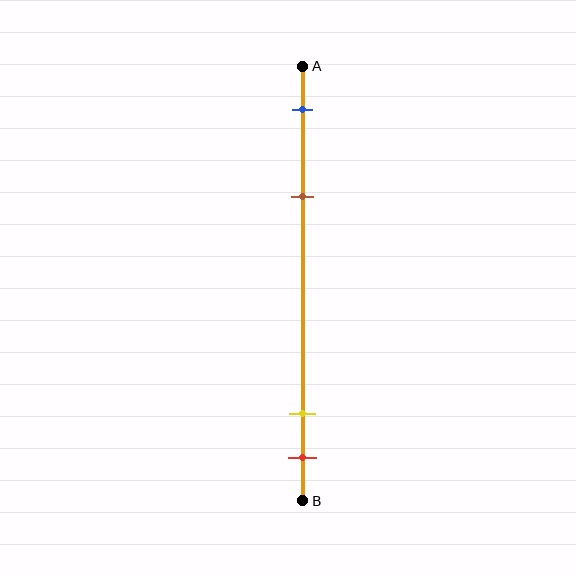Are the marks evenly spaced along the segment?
No, the marks are not evenly spaced.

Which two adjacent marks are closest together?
The yellow and red marks are the closest adjacent pair.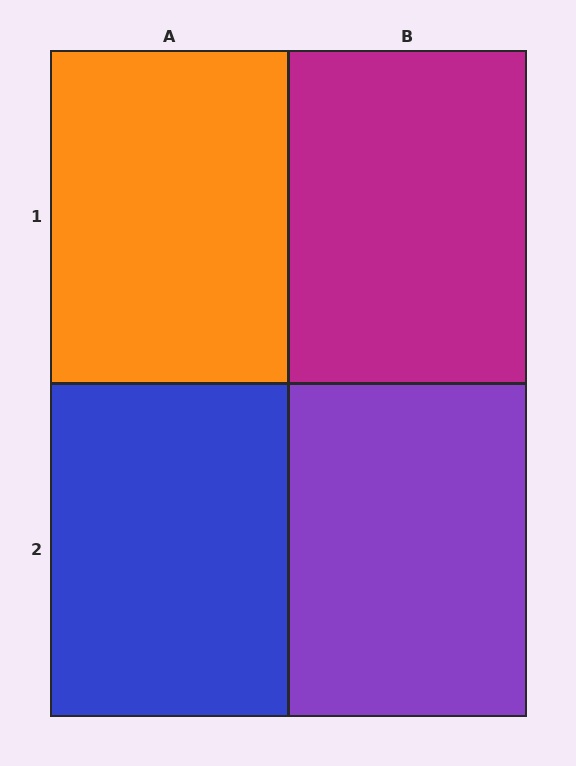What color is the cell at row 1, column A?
Orange.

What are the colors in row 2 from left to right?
Blue, purple.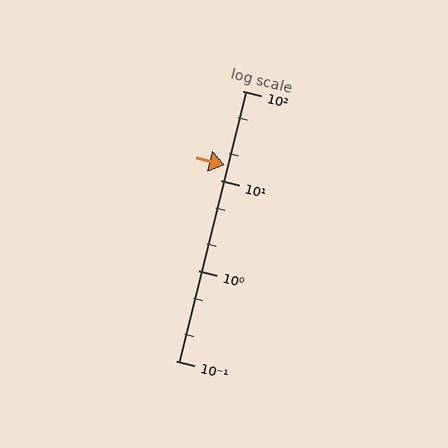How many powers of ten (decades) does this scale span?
The scale spans 3 decades, from 0.1 to 100.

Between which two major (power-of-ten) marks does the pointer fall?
The pointer is between 10 and 100.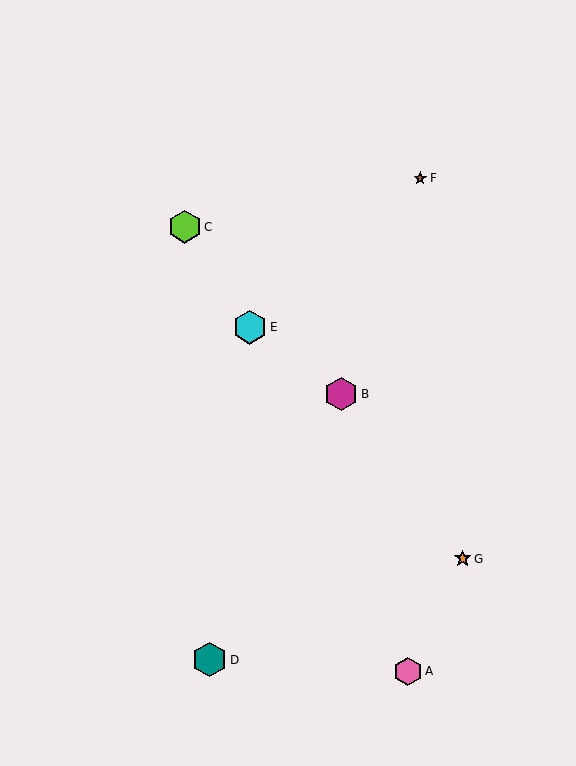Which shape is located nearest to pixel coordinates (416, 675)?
The pink hexagon (labeled A) at (408, 672) is nearest to that location.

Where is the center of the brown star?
The center of the brown star is at (420, 178).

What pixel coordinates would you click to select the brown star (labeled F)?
Click at (420, 178) to select the brown star F.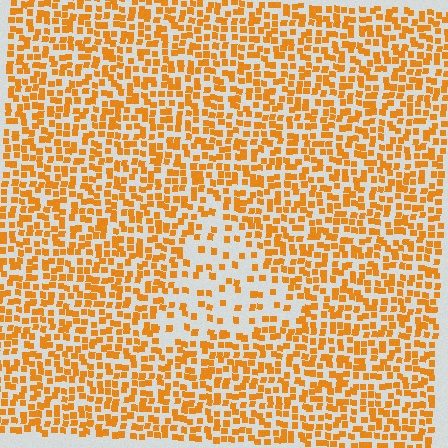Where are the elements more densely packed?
The elements are more densely packed outside the triangle boundary.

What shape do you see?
I see a triangle.